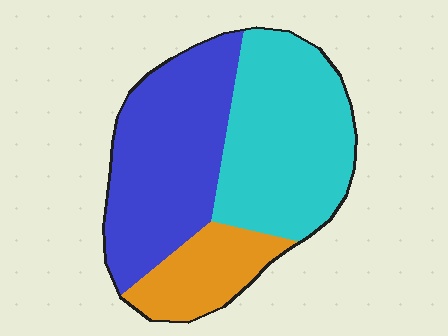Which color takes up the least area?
Orange, at roughly 15%.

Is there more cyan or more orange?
Cyan.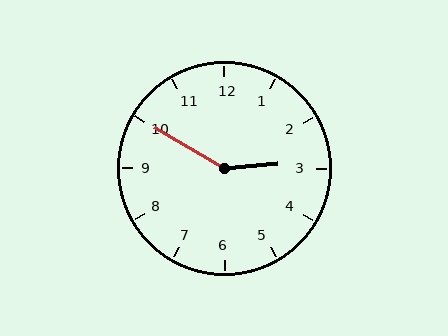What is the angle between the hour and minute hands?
Approximately 145 degrees.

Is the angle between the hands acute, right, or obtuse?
It is obtuse.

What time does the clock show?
2:50.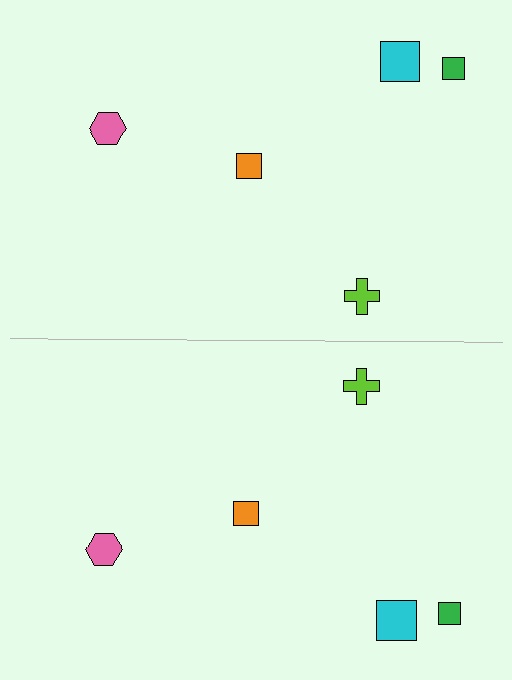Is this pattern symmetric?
Yes, this pattern has bilateral (reflection) symmetry.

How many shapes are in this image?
There are 10 shapes in this image.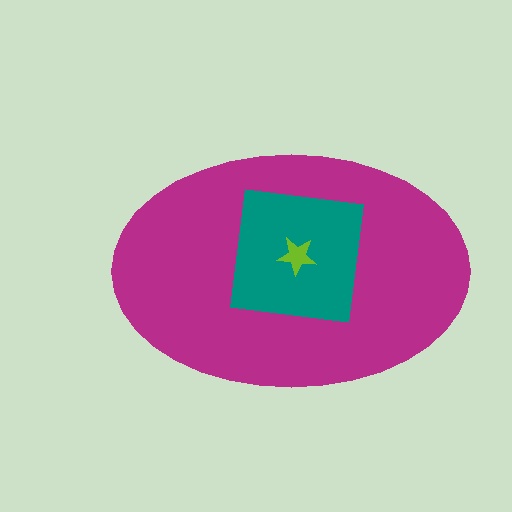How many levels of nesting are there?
3.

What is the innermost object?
The lime star.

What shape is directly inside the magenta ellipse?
The teal square.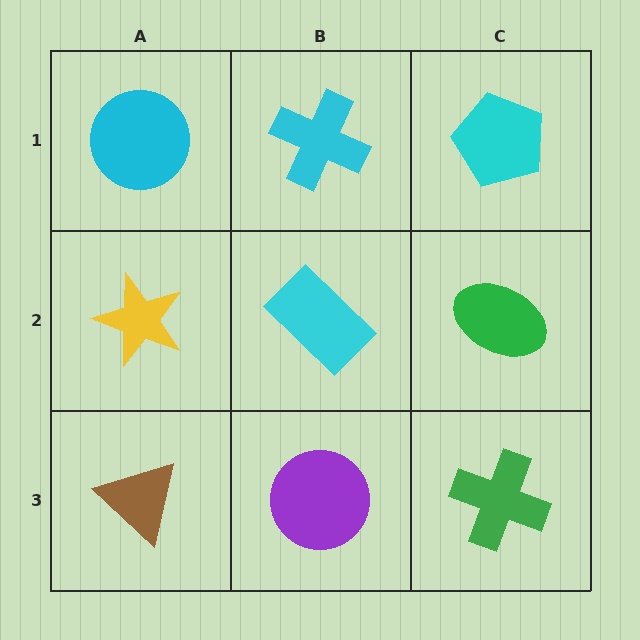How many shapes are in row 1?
3 shapes.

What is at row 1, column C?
A cyan pentagon.